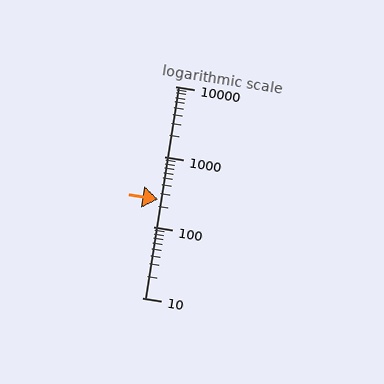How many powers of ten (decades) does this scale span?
The scale spans 3 decades, from 10 to 10000.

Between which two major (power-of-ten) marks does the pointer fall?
The pointer is between 100 and 1000.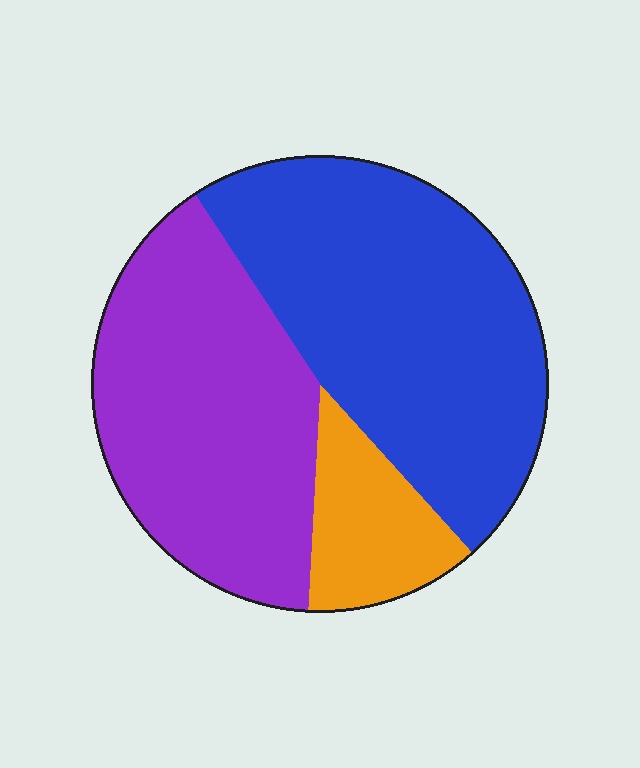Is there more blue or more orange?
Blue.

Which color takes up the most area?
Blue, at roughly 50%.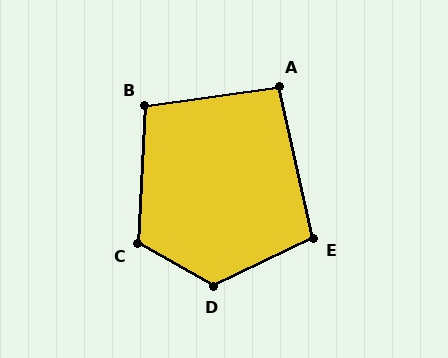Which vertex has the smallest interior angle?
A, at approximately 95 degrees.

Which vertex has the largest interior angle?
D, at approximately 125 degrees.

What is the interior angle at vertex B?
Approximately 101 degrees (obtuse).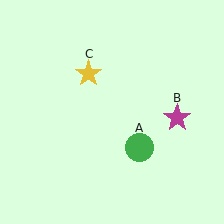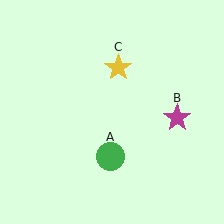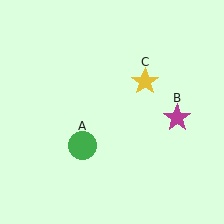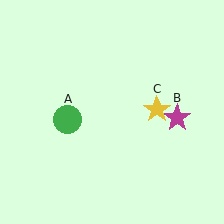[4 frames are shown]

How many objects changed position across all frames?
2 objects changed position: green circle (object A), yellow star (object C).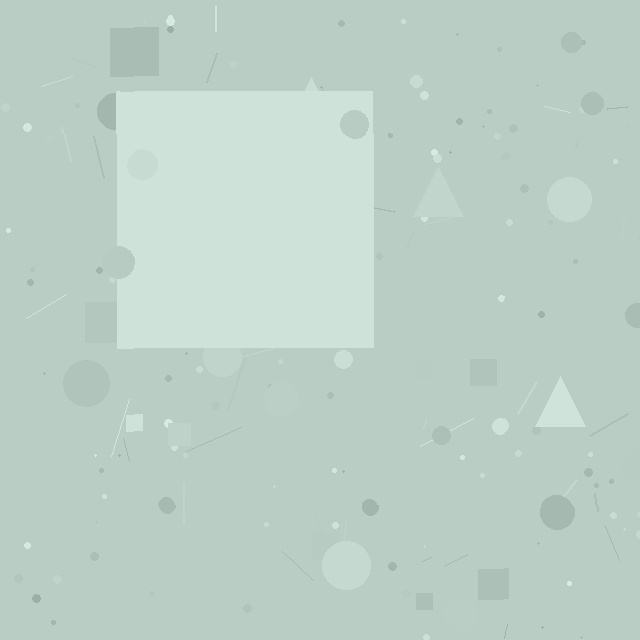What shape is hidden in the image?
A square is hidden in the image.